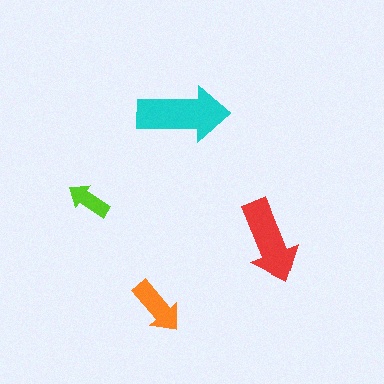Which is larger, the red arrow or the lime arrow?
The red one.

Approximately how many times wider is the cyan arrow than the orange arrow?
About 1.5 times wider.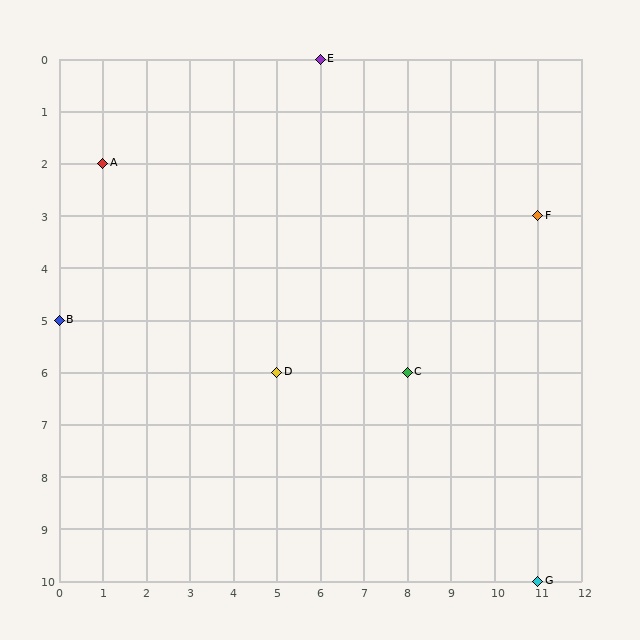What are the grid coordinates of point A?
Point A is at grid coordinates (1, 2).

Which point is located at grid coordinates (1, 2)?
Point A is at (1, 2).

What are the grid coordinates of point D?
Point D is at grid coordinates (5, 6).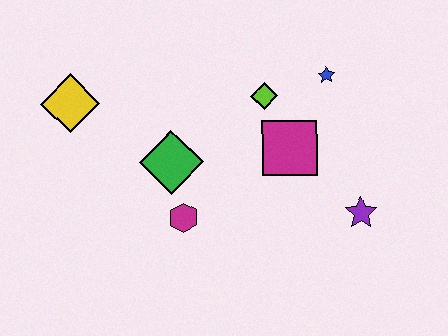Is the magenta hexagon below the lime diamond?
Yes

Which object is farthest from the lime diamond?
The yellow diamond is farthest from the lime diamond.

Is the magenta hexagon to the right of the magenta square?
No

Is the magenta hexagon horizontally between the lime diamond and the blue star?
No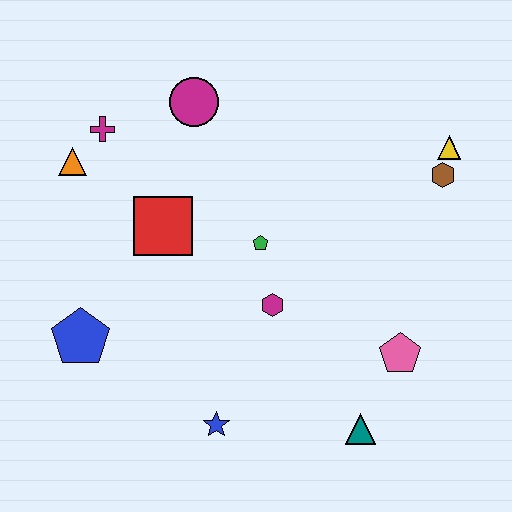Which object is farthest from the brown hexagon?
The blue pentagon is farthest from the brown hexagon.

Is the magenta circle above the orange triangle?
Yes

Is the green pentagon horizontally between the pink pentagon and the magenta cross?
Yes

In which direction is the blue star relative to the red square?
The blue star is below the red square.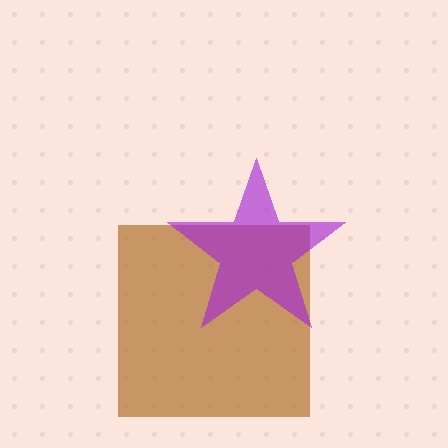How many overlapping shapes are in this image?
There are 2 overlapping shapes in the image.